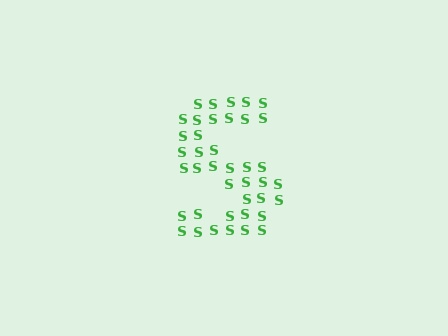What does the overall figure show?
The overall figure shows the letter S.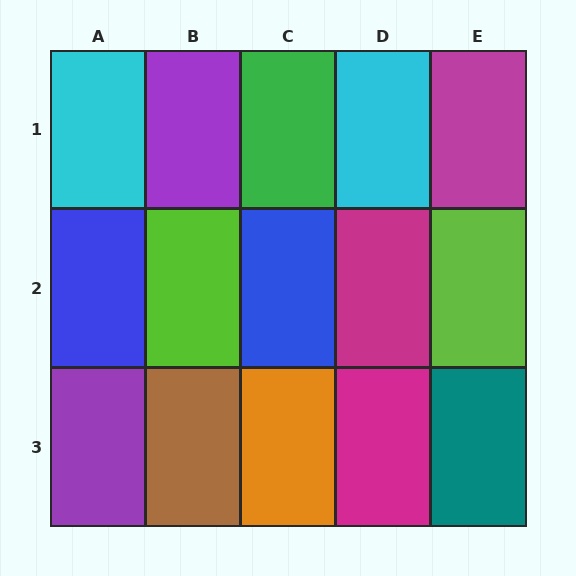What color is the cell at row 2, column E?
Lime.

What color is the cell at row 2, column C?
Blue.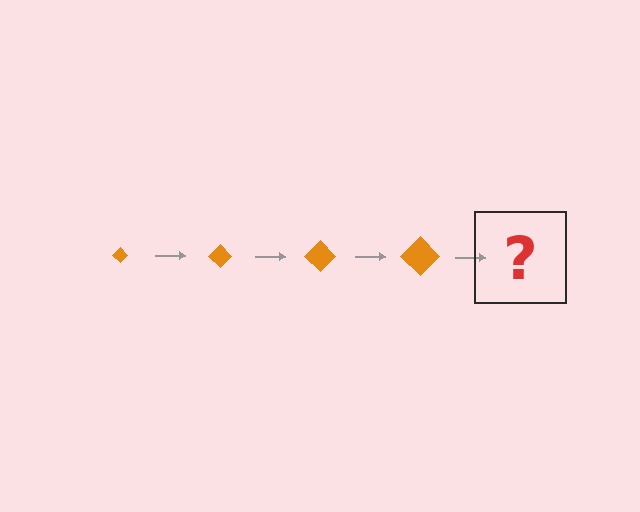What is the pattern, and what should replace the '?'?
The pattern is that the diamond gets progressively larger each step. The '?' should be an orange diamond, larger than the previous one.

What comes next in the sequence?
The next element should be an orange diamond, larger than the previous one.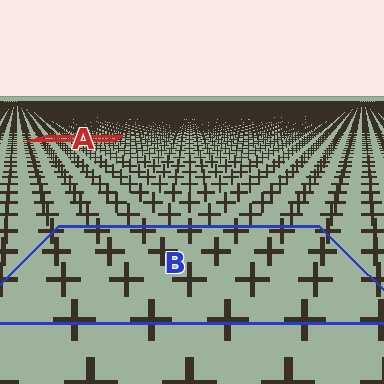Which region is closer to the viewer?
Region B is closer. The texture elements there are larger and more spread out.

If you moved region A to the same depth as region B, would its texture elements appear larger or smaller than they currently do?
They would appear larger. At a closer depth, the same texture elements are projected at a bigger on-screen size.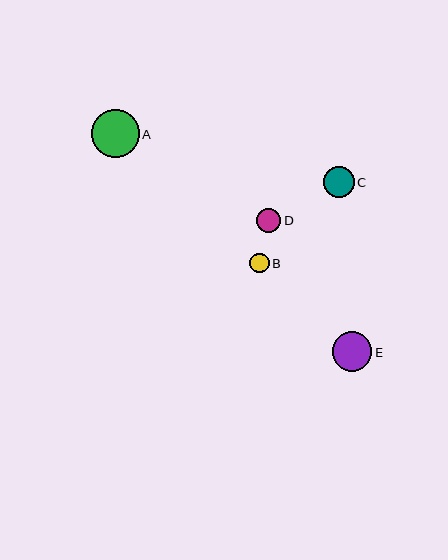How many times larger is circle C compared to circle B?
Circle C is approximately 1.6 times the size of circle B.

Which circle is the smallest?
Circle B is the smallest with a size of approximately 20 pixels.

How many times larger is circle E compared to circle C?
Circle E is approximately 1.3 times the size of circle C.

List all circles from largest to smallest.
From largest to smallest: A, E, C, D, B.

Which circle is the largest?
Circle A is the largest with a size of approximately 48 pixels.